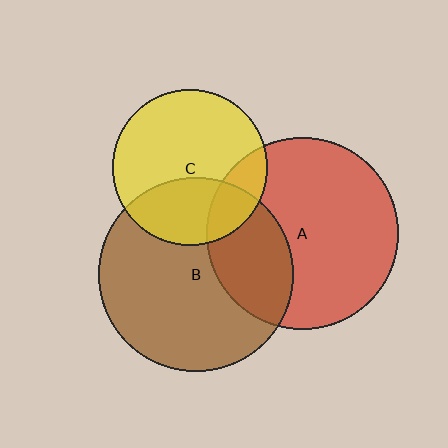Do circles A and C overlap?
Yes.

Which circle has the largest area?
Circle B (brown).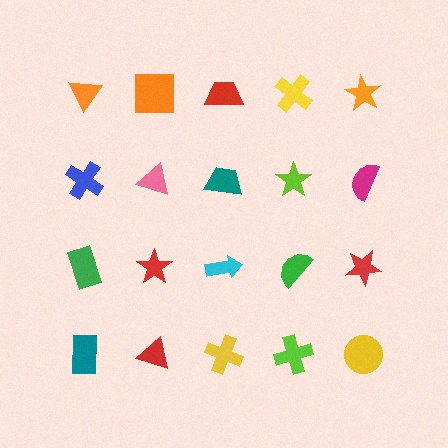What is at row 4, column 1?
A teal rectangle.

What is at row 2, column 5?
A magenta semicircle.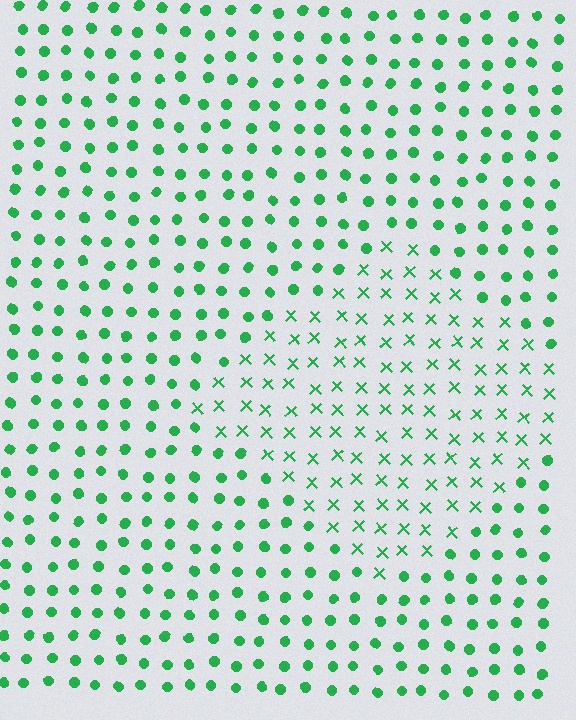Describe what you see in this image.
The image is filled with small green elements arranged in a uniform grid. A diamond-shaped region contains X marks, while the surrounding area contains circles. The boundary is defined purely by the change in element shape.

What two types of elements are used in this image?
The image uses X marks inside the diamond region and circles outside it.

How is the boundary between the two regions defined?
The boundary is defined by a change in element shape: X marks inside vs. circles outside. All elements share the same color and spacing.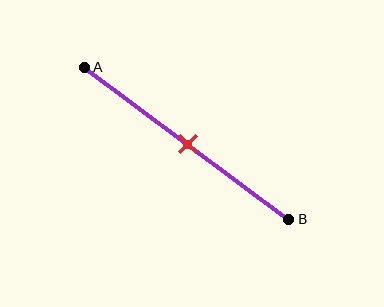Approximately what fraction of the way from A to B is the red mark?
The red mark is approximately 50% of the way from A to B.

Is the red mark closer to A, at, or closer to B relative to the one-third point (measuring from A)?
The red mark is closer to point B than the one-third point of segment AB.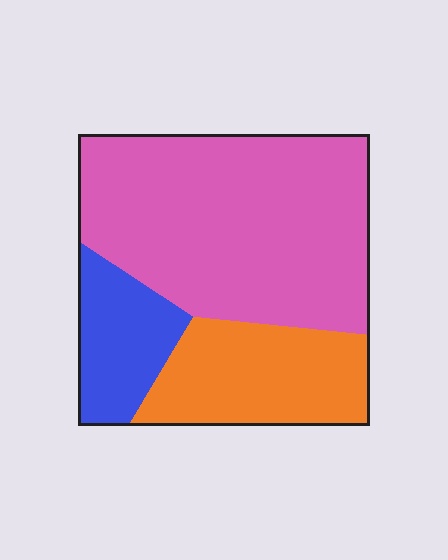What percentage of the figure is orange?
Orange covers roughly 25% of the figure.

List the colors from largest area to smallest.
From largest to smallest: pink, orange, blue.